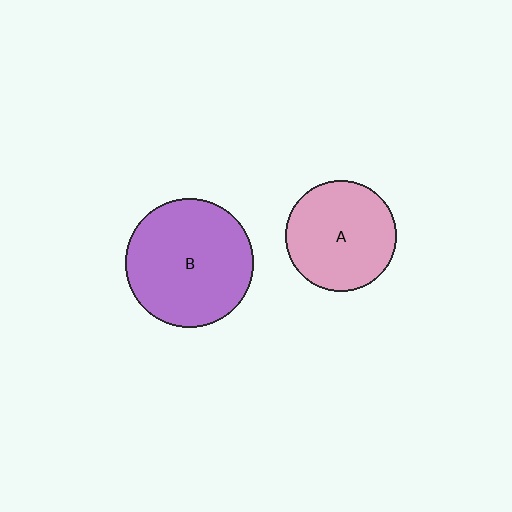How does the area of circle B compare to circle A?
Approximately 1.3 times.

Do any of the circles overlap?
No, none of the circles overlap.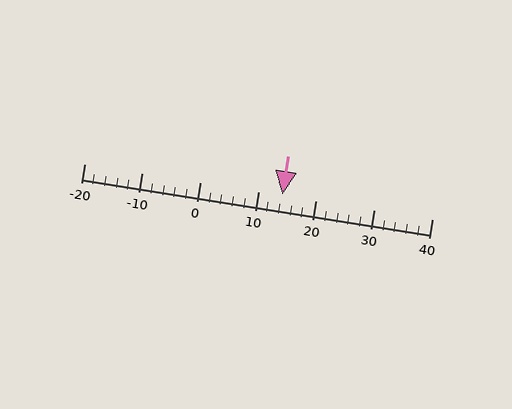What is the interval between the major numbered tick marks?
The major tick marks are spaced 10 units apart.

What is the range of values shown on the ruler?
The ruler shows values from -20 to 40.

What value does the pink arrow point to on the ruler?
The pink arrow points to approximately 14.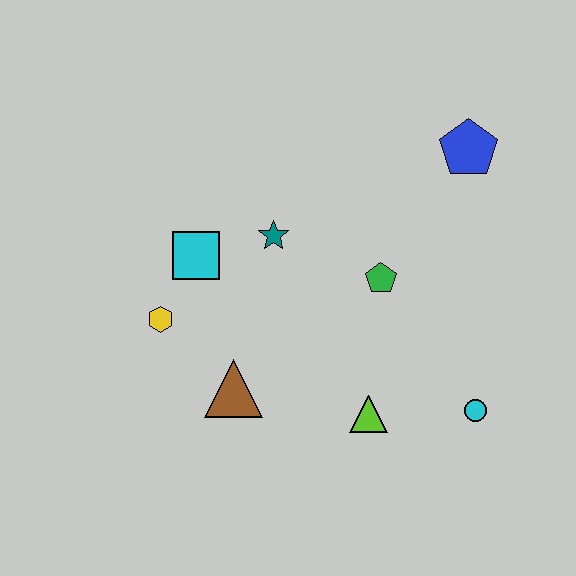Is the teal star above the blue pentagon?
No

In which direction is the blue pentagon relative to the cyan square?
The blue pentagon is to the right of the cyan square.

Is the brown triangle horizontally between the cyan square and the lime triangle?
Yes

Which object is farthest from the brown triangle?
The blue pentagon is farthest from the brown triangle.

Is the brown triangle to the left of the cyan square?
No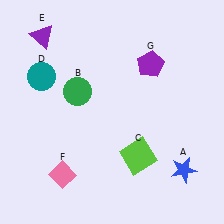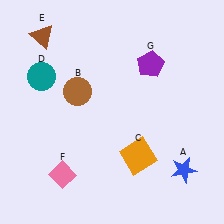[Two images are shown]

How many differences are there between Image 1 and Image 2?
There are 3 differences between the two images.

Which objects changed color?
B changed from green to brown. C changed from lime to orange. E changed from purple to brown.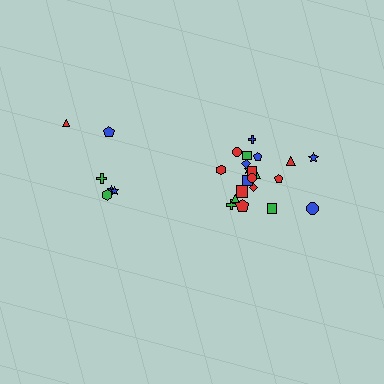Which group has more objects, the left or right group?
The right group.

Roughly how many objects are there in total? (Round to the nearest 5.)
Roughly 30 objects in total.